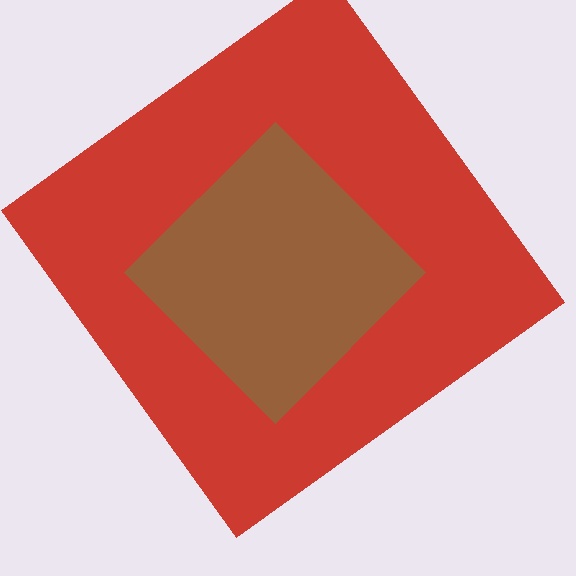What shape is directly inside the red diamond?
The brown diamond.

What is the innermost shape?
The brown diamond.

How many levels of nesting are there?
2.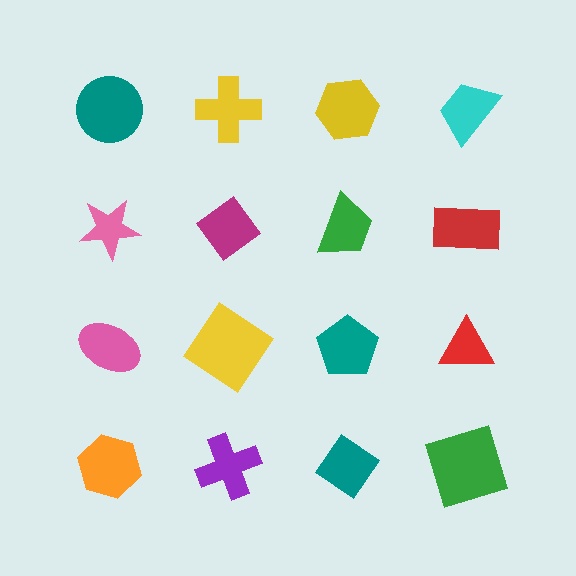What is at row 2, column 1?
A pink star.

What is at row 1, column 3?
A yellow hexagon.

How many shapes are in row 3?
4 shapes.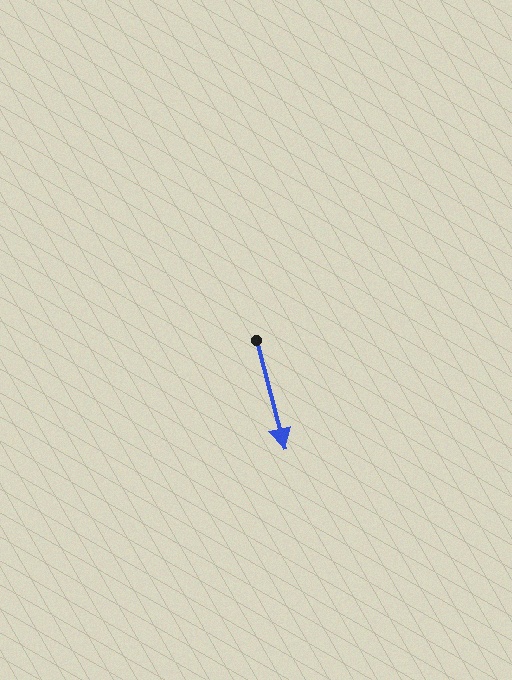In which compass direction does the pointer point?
South.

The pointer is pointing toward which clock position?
Roughly 6 o'clock.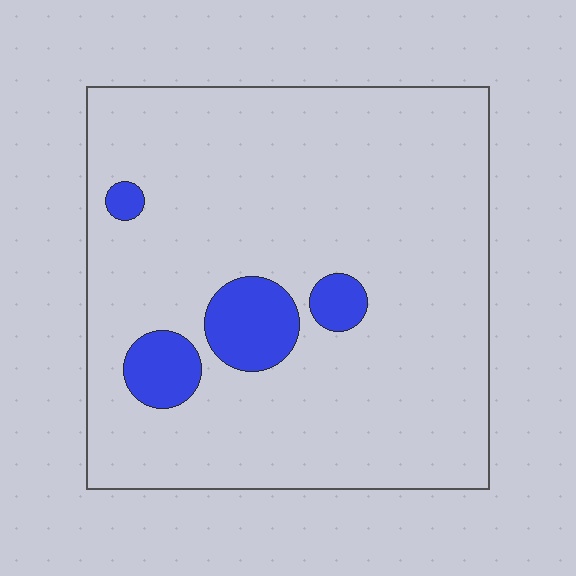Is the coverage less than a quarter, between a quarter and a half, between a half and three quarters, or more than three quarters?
Less than a quarter.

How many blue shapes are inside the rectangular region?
4.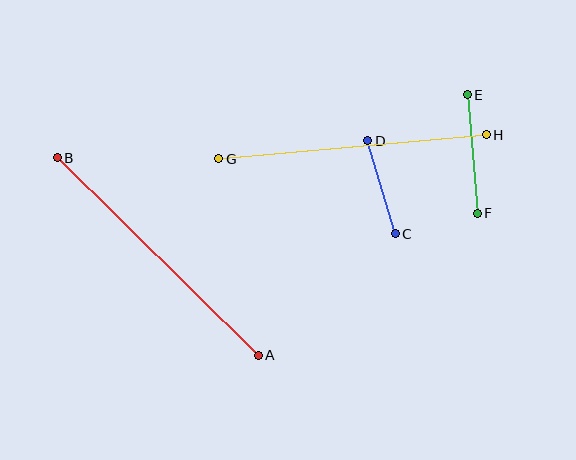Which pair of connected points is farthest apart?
Points A and B are farthest apart.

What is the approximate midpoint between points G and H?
The midpoint is at approximately (352, 147) pixels.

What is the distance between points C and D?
The distance is approximately 97 pixels.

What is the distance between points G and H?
The distance is approximately 268 pixels.